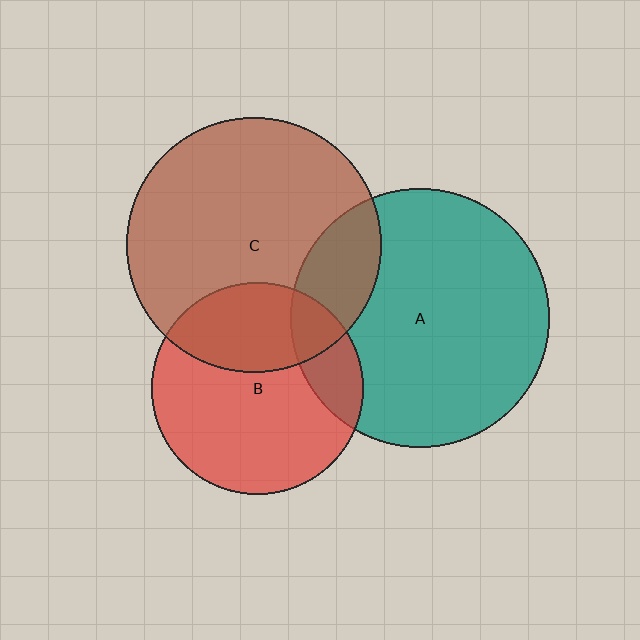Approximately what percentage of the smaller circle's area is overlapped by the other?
Approximately 20%.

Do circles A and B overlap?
Yes.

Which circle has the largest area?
Circle A (teal).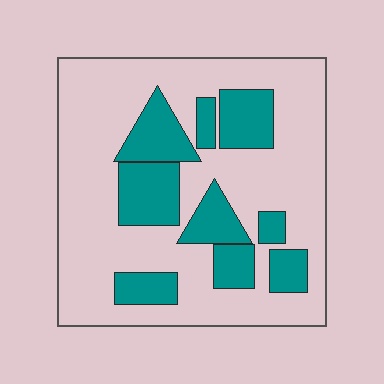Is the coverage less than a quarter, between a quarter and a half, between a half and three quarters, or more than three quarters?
Between a quarter and a half.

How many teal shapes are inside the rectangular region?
9.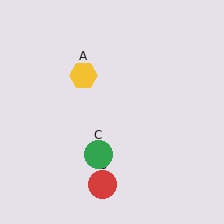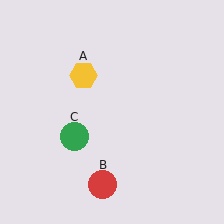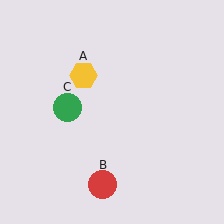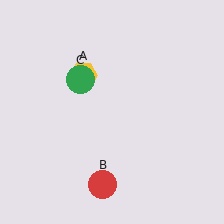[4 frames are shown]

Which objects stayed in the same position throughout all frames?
Yellow hexagon (object A) and red circle (object B) remained stationary.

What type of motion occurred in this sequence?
The green circle (object C) rotated clockwise around the center of the scene.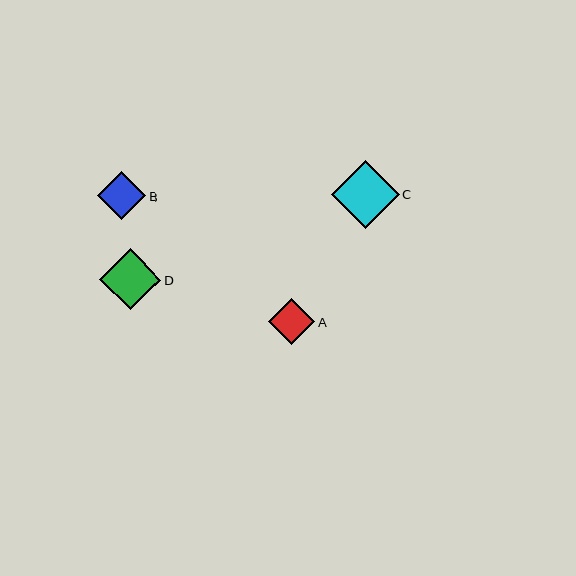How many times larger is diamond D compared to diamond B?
Diamond D is approximately 1.3 times the size of diamond B.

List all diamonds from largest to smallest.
From largest to smallest: C, D, B, A.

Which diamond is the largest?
Diamond C is the largest with a size of approximately 68 pixels.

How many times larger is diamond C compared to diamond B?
Diamond C is approximately 1.4 times the size of diamond B.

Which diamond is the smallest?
Diamond A is the smallest with a size of approximately 46 pixels.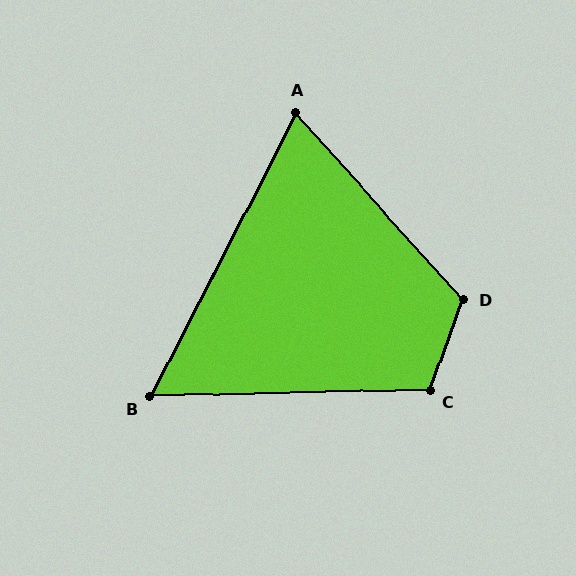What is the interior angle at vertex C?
Approximately 111 degrees (obtuse).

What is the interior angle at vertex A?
Approximately 69 degrees (acute).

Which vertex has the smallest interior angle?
B, at approximately 62 degrees.